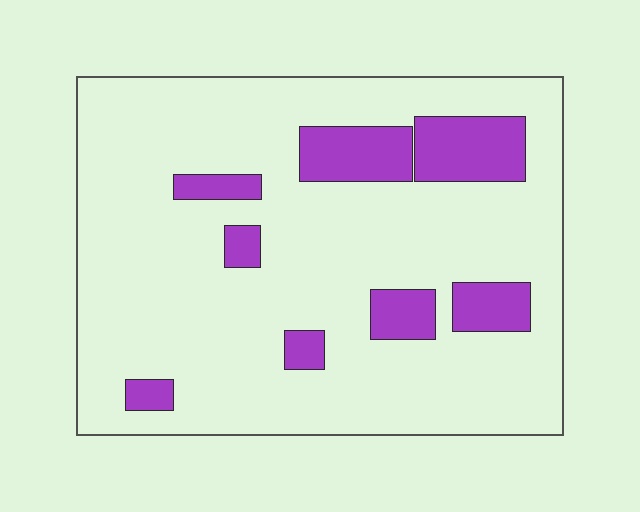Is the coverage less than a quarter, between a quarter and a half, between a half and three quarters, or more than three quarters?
Less than a quarter.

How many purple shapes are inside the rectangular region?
8.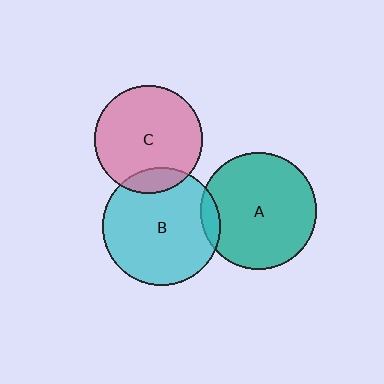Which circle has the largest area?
Circle B (cyan).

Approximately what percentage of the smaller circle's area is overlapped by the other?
Approximately 15%.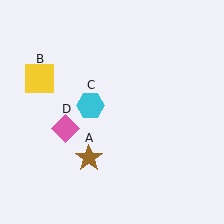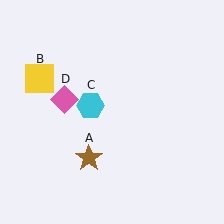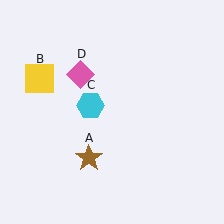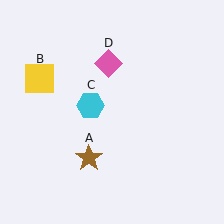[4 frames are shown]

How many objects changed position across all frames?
1 object changed position: pink diamond (object D).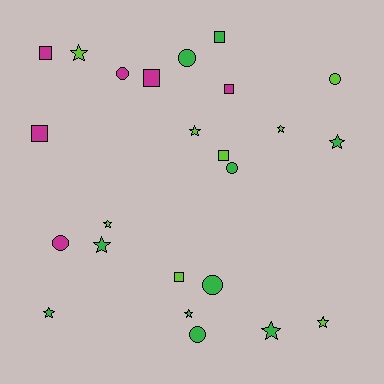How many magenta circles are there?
There are 2 magenta circles.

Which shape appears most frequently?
Star, with 10 objects.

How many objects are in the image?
There are 24 objects.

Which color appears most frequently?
Green, with 10 objects.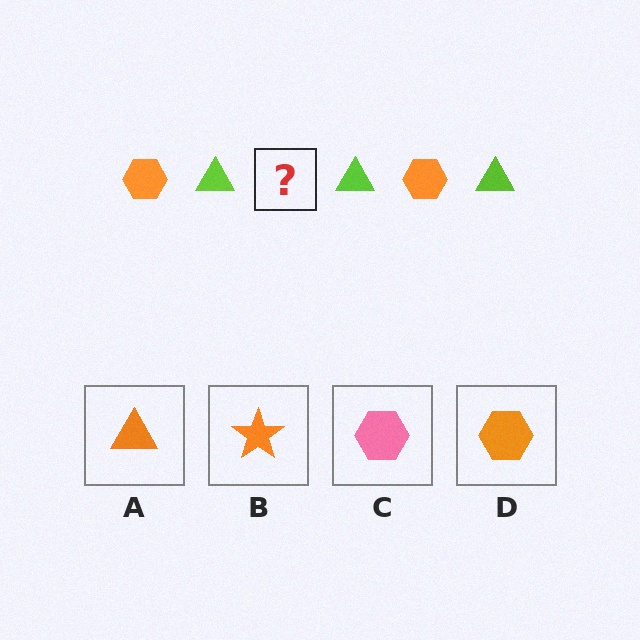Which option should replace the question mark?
Option D.